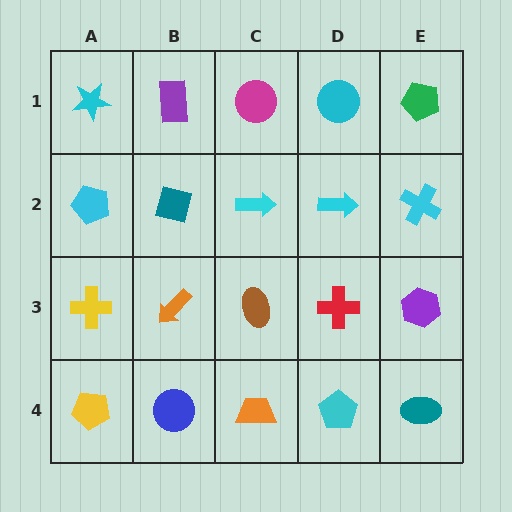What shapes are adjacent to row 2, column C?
A magenta circle (row 1, column C), a brown ellipse (row 3, column C), a teal square (row 2, column B), a cyan arrow (row 2, column D).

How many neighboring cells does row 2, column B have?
4.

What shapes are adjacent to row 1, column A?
A cyan pentagon (row 2, column A), a purple rectangle (row 1, column B).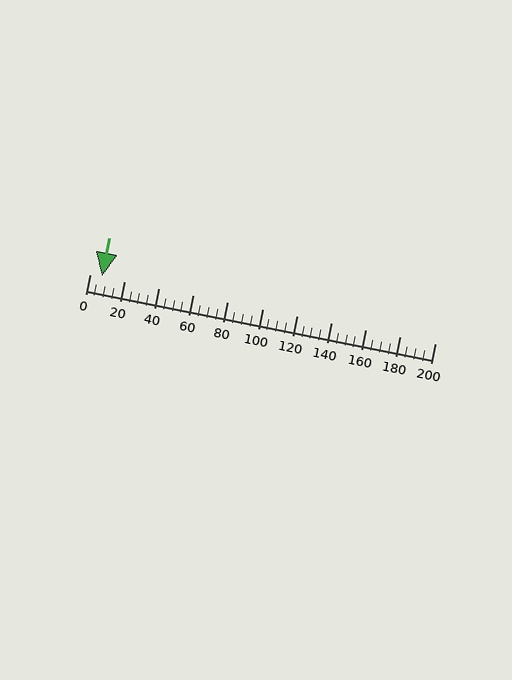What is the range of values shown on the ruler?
The ruler shows values from 0 to 200.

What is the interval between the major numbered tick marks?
The major tick marks are spaced 20 units apart.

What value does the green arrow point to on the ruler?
The green arrow points to approximately 7.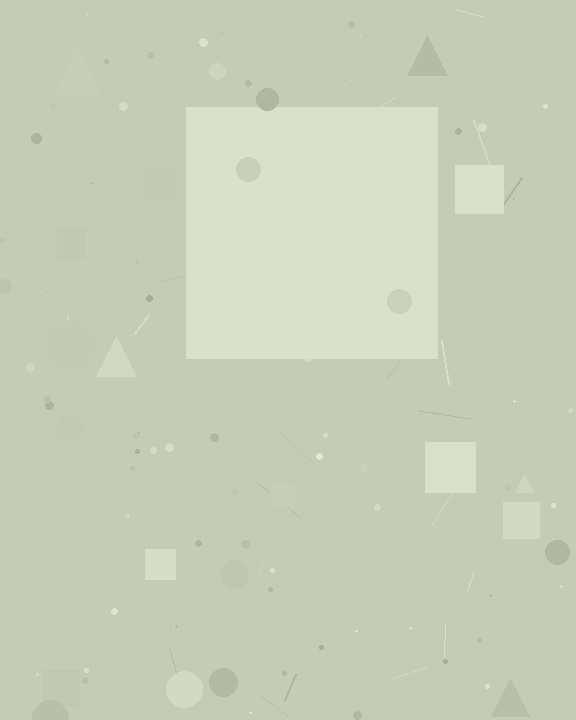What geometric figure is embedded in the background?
A square is embedded in the background.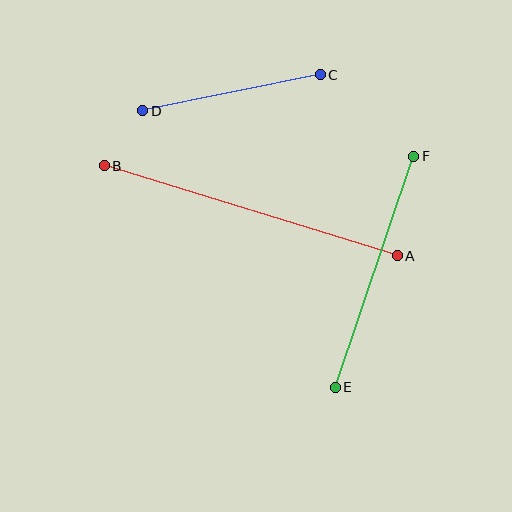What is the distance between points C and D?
The distance is approximately 181 pixels.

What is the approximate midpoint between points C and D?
The midpoint is at approximately (232, 93) pixels.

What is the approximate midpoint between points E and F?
The midpoint is at approximately (374, 272) pixels.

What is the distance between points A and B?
The distance is approximately 306 pixels.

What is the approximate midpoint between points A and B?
The midpoint is at approximately (251, 211) pixels.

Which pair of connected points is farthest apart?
Points A and B are farthest apart.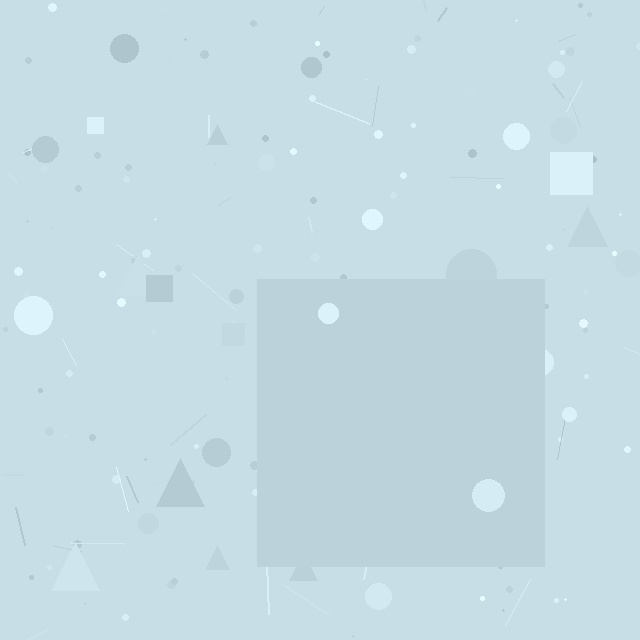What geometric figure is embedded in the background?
A square is embedded in the background.